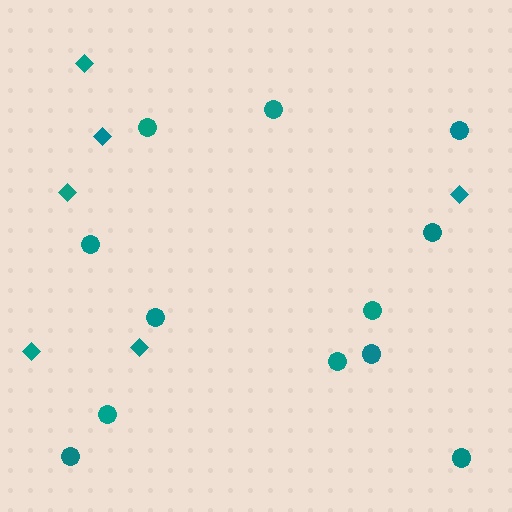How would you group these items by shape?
There are 2 groups: one group of diamonds (6) and one group of circles (12).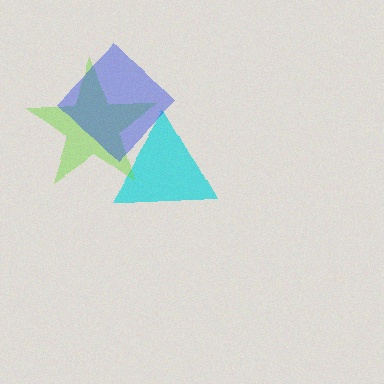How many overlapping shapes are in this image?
There are 3 overlapping shapes in the image.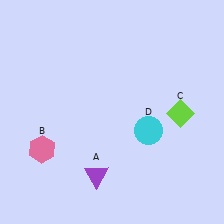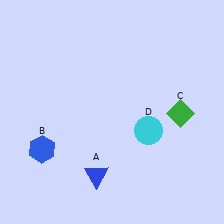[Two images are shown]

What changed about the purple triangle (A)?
In Image 1, A is purple. In Image 2, it changed to blue.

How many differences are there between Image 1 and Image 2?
There are 3 differences between the two images.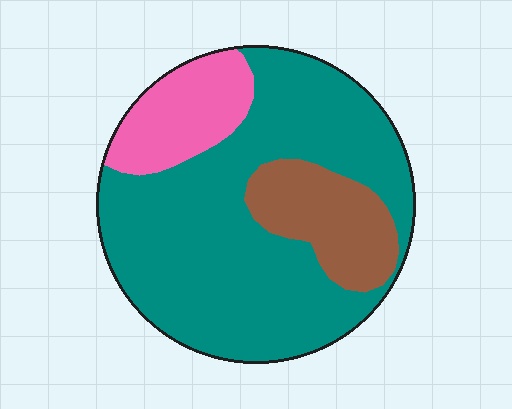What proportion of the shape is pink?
Pink takes up about one sixth (1/6) of the shape.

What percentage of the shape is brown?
Brown takes up about one sixth (1/6) of the shape.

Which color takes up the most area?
Teal, at roughly 70%.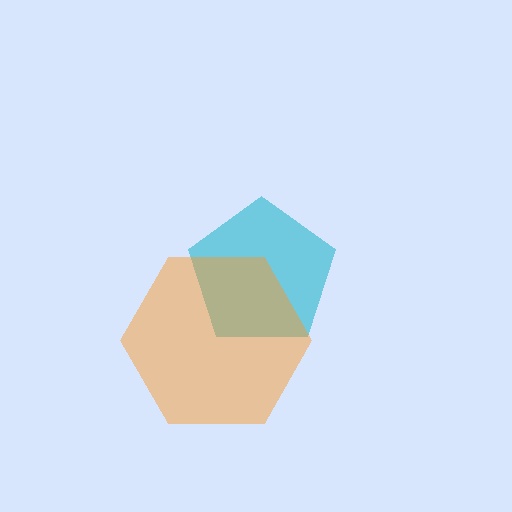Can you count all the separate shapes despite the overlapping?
Yes, there are 2 separate shapes.